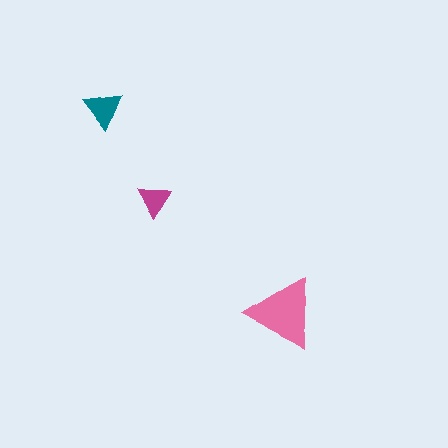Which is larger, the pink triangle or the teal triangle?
The pink one.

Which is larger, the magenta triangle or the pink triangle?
The pink one.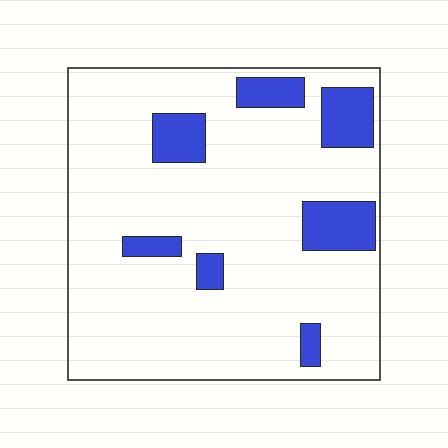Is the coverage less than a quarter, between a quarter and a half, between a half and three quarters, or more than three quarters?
Less than a quarter.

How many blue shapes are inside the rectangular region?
7.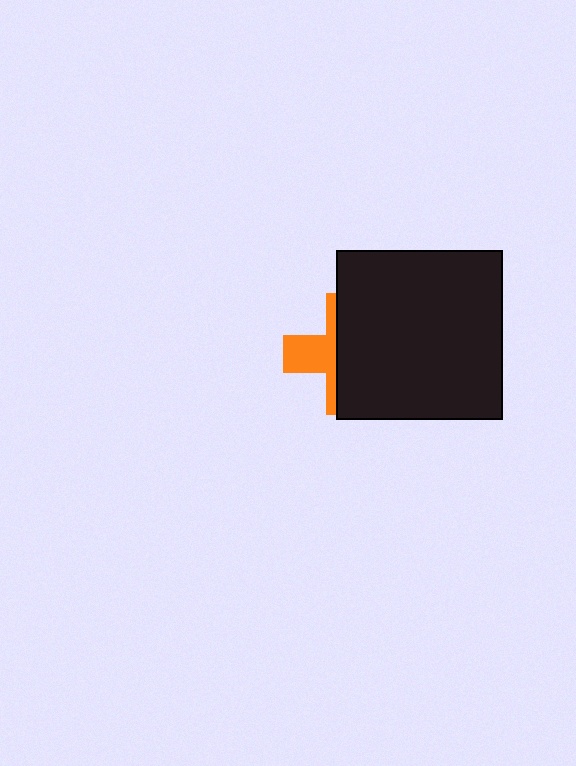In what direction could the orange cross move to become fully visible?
The orange cross could move left. That would shift it out from behind the black rectangle entirely.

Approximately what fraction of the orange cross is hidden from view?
Roughly 64% of the orange cross is hidden behind the black rectangle.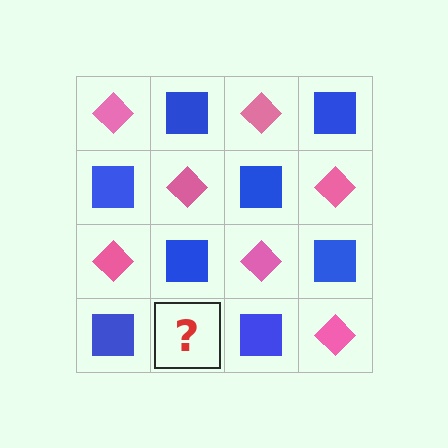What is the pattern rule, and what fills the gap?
The rule is that it alternates pink diamond and blue square in a checkerboard pattern. The gap should be filled with a pink diamond.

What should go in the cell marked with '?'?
The missing cell should contain a pink diamond.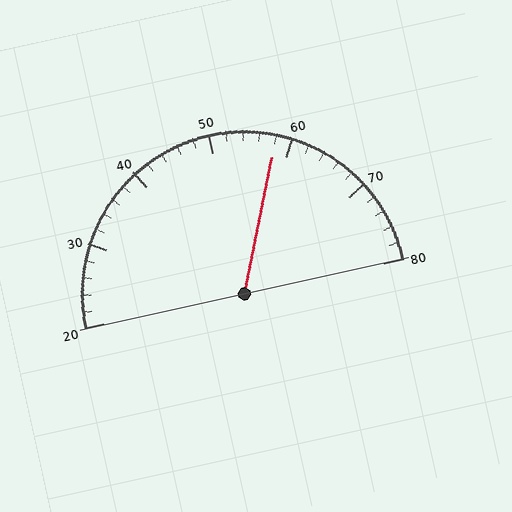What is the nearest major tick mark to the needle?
The nearest major tick mark is 60.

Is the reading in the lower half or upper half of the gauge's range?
The reading is in the upper half of the range (20 to 80).